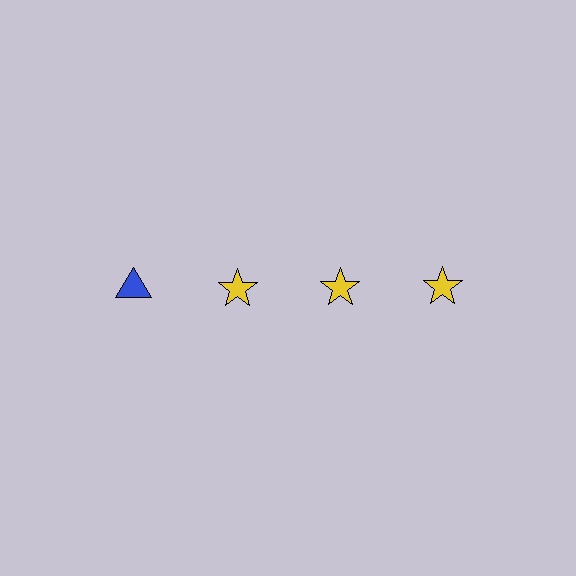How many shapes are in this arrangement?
There are 4 shapes arranged in a grid pattern.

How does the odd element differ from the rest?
It differs in both color (blue instead of yellow) and shape (triangle instead of star).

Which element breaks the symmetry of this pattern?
The blue triangle in the top row, leftmost column breaks the symmetry. All other shapes are yellow stars.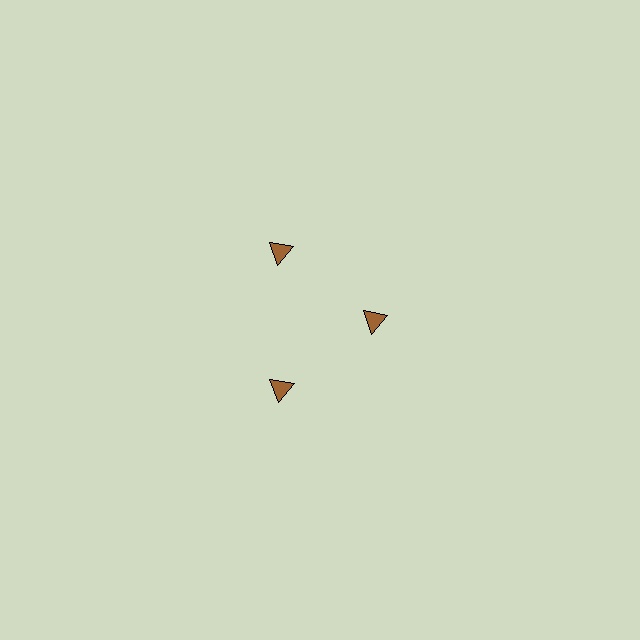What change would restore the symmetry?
The symmetry would be restored by moving it outward, back onto the ring so that all 3 triangles sit at equal angles and equal distance from the center.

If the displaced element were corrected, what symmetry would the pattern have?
It would have 3-fold rotational symmetry — the pattern would map onto itself every 120 degrees.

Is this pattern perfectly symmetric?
No. The 3 brown triangles are arranged in a ring, but one element near the 3 o'clock position is pulled inward toward the center, breaking the 3-fold rotational symmetry.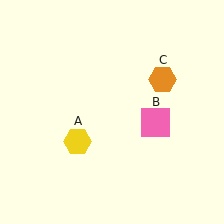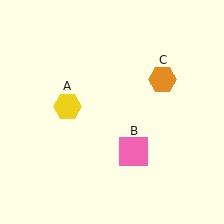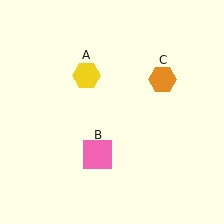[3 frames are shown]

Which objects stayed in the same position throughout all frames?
Orange hexagon (object C) remained stationary.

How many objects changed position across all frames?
2 objects changed position: yellow hexagon (object A), pink square (object B).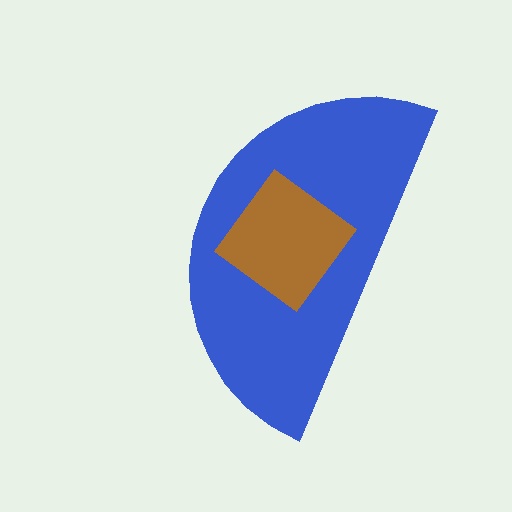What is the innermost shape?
The brown diamond.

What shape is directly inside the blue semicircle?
The brown diamond.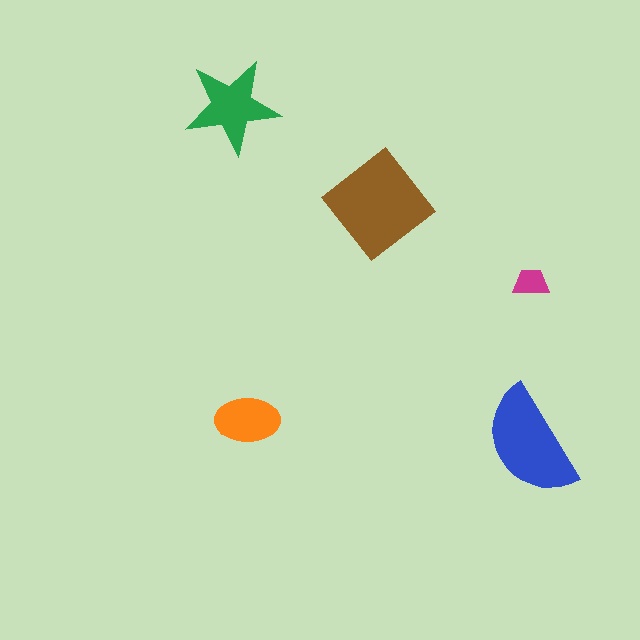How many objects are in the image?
There are 5 objects in the image.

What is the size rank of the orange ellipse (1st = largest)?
4th.